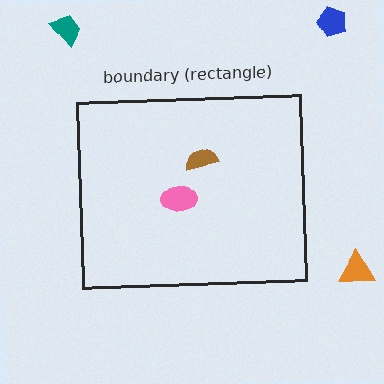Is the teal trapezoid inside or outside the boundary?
Outside.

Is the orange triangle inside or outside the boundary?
Outside.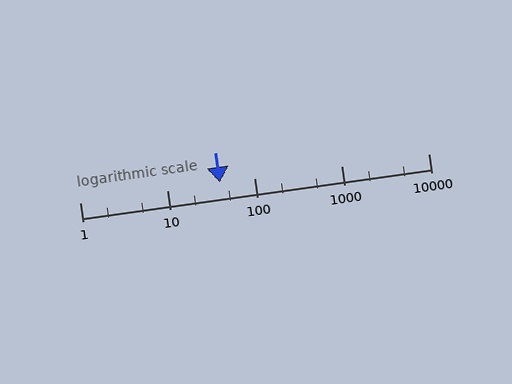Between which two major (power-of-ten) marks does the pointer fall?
The pointer is between 10 and 100.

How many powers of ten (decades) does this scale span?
The scale spans 4 decades, from 1 to 10000.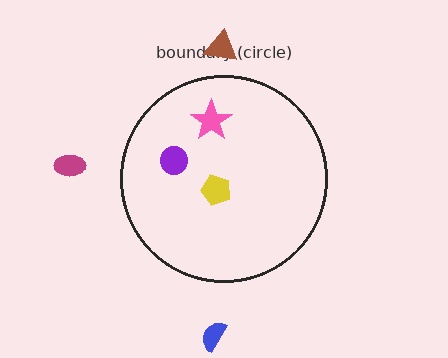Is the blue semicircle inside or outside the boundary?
Outside.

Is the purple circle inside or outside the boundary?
Inside.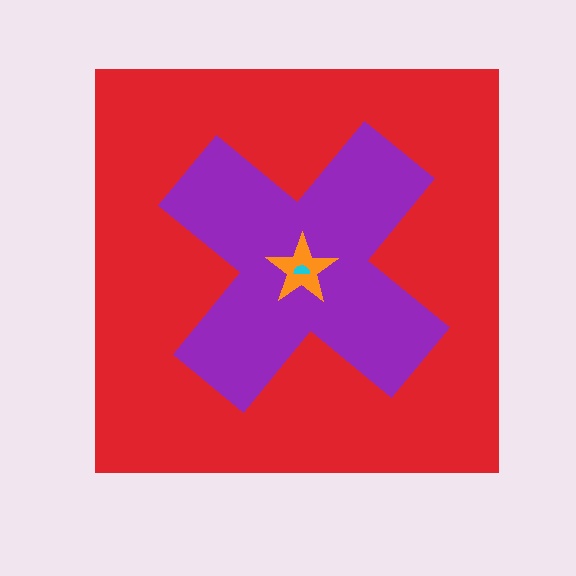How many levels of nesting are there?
4.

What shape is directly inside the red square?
The purple cross.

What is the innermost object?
The cyan semicircle.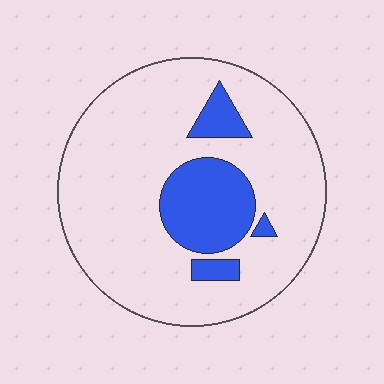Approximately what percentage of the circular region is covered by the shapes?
Approximately 20%.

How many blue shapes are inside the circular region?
4.